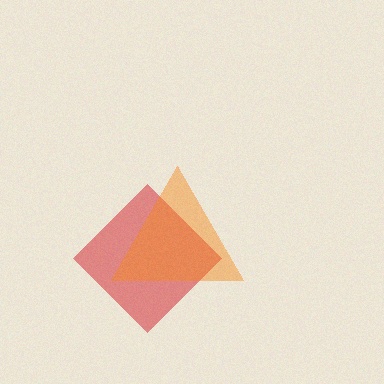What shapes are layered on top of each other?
The layered shapes are: a red diamond, an orange triangle.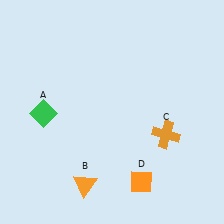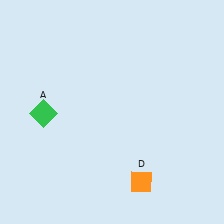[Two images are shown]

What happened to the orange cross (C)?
The orange cross (C) was removed in Image 2. It was in the bottom-right area of Image 1.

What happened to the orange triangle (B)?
The orange triangle (B) was removed in Image 2. It was in the bottom-left area of Image 1.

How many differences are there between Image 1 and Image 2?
There are 2 differences between the two images.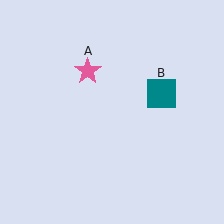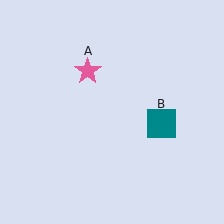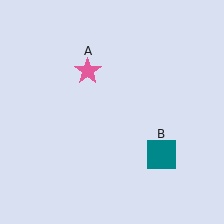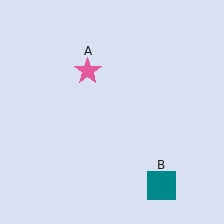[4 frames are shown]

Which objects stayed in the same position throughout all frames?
Pink star (object A) remained stationary.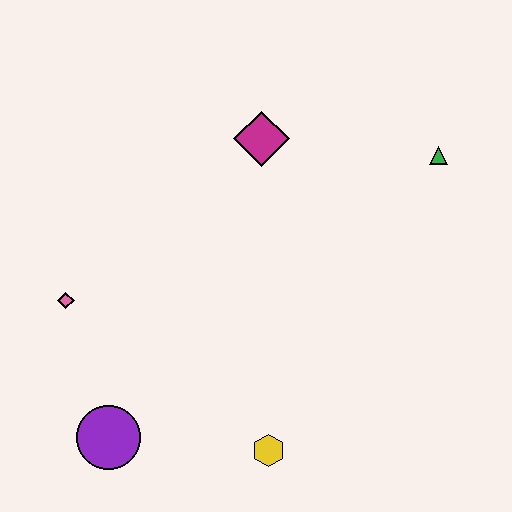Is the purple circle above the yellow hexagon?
Yes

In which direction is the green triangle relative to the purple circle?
The green triangle is to the right of the purple circle.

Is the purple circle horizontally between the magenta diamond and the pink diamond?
Yes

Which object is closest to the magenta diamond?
The green triangle is closest to the magenta diamond.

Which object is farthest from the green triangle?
The purple circle is farthest from the green triangle.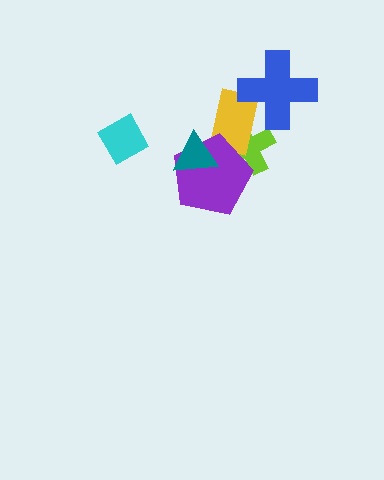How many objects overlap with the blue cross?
1 object overlaps with the blue cross.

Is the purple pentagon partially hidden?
Yes, it is partially covered by another shape.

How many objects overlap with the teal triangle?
1 object overlaps with the teal triangle.